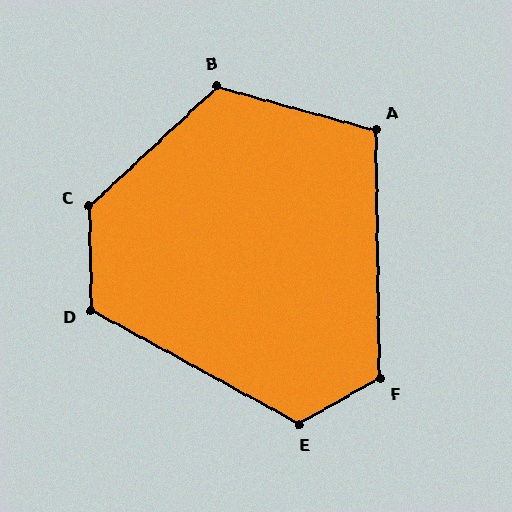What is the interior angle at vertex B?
Approximately 122 degrees (obtuse).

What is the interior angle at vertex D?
Approximately 119 degrees (obtuse).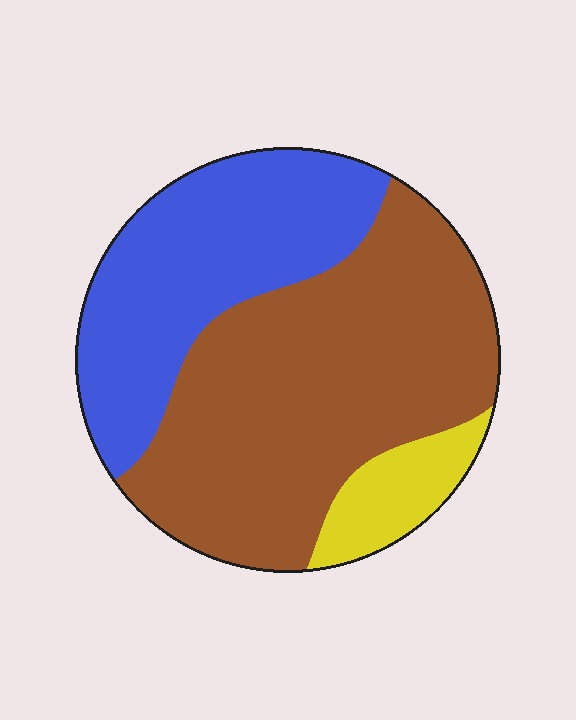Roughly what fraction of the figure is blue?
Blue covers around 35% of the figure.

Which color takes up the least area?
Yellow, at roughly 10%.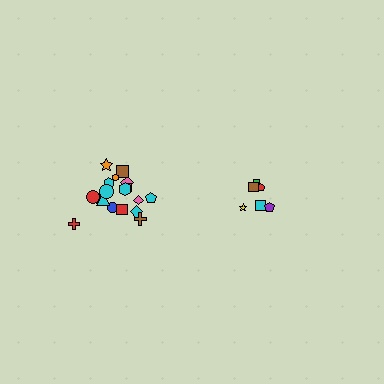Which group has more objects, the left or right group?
The left group.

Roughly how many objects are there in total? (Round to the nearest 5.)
Roughly 25 objects in total.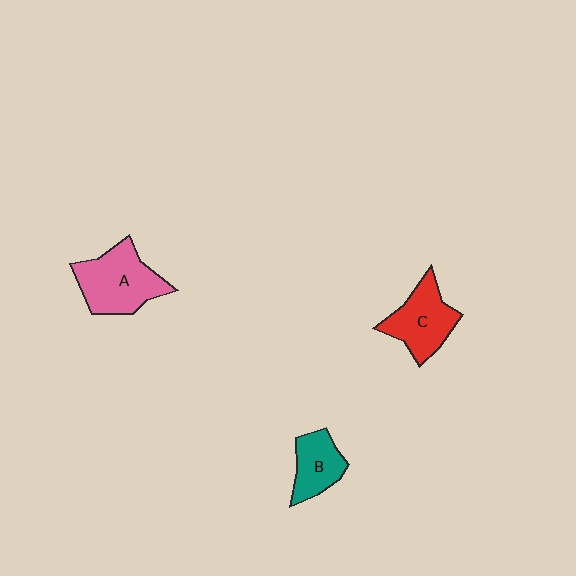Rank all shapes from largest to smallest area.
From largest to smallest: A (pink), C (red), B (teal).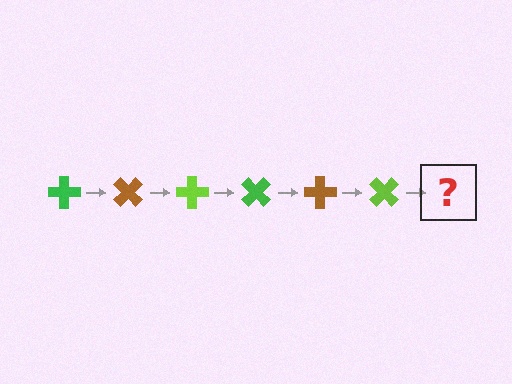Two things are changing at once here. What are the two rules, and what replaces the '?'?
The two rules are that it rotates 45 degrees each step and the color cycles through green, brown, and lime. The '?' should be a green cross, rotated 270 degrees from the start.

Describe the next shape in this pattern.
It should be a green cross, rotated 270 degrees from the start.